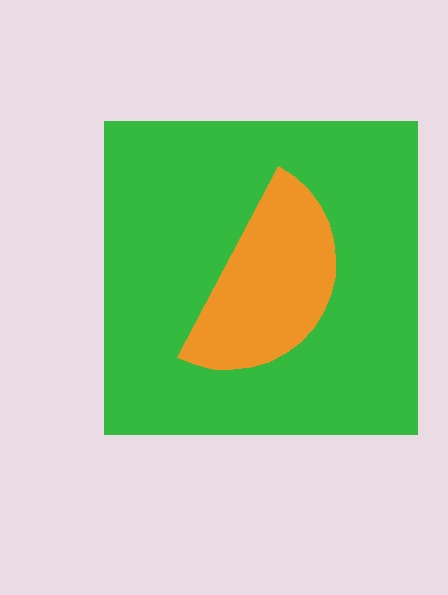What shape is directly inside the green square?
The orange semicircle.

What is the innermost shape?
The orange semicircle.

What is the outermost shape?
The green square.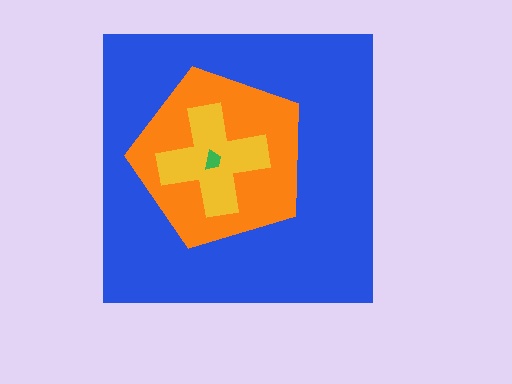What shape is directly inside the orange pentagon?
The yellow cross.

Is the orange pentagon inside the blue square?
Yes.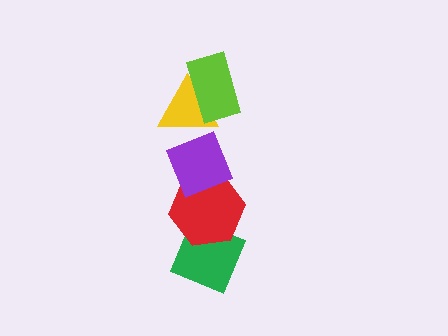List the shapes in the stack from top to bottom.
From top to bottom: the lime rectangle, the yellow triangle, the purple diamond, the red hexagon, the green diamond.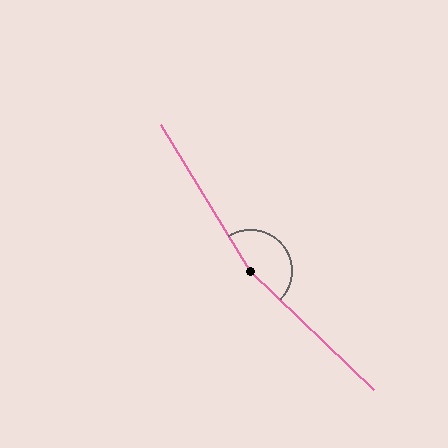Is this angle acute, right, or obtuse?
It is obtuse.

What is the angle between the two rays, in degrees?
Approximately 165 degrees.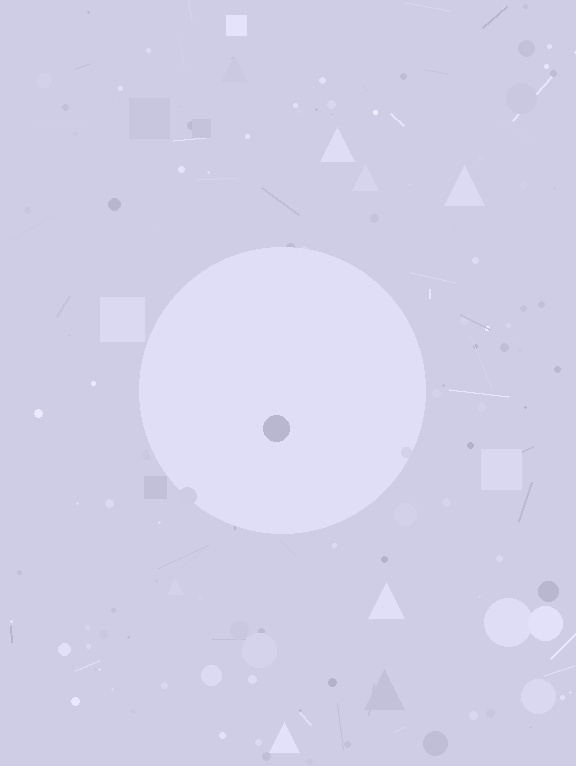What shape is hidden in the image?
A circle is hidden in the image.